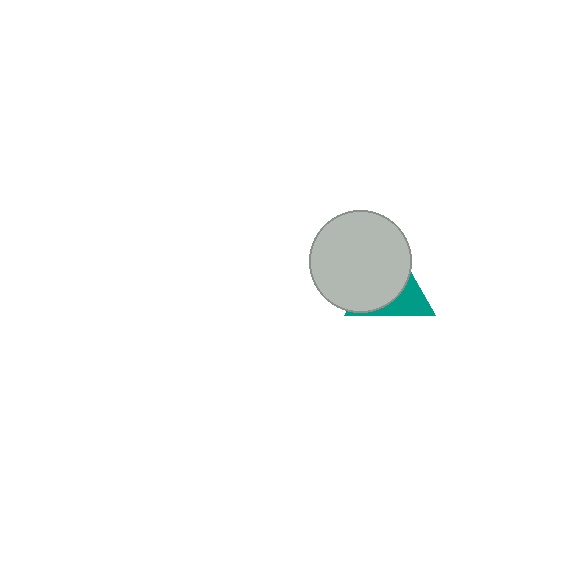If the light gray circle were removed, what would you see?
You would see the complete teal triangle.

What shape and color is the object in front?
The object in front is a light gray circle.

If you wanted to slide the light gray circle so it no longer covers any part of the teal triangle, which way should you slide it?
Slide it toward the upper-left — that is the most direct way to separate the two shapes.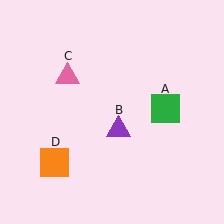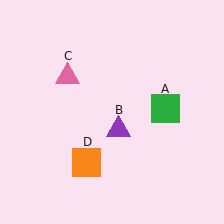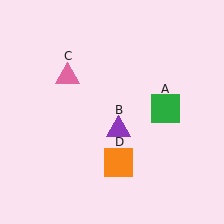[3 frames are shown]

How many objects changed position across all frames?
1 object changed position: orange square (object D).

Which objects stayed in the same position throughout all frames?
Green square (object A) and purple triangle (object B) and pink triangle (object C) remained stationary.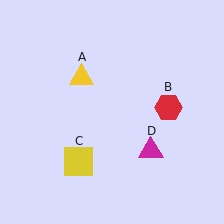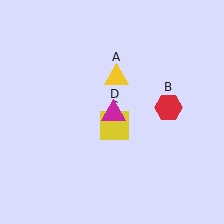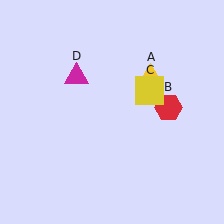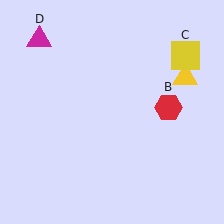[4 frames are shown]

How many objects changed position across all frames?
3 objects changed position: yellow triangle (object A), yellow square (object C), magenta triangle (object D).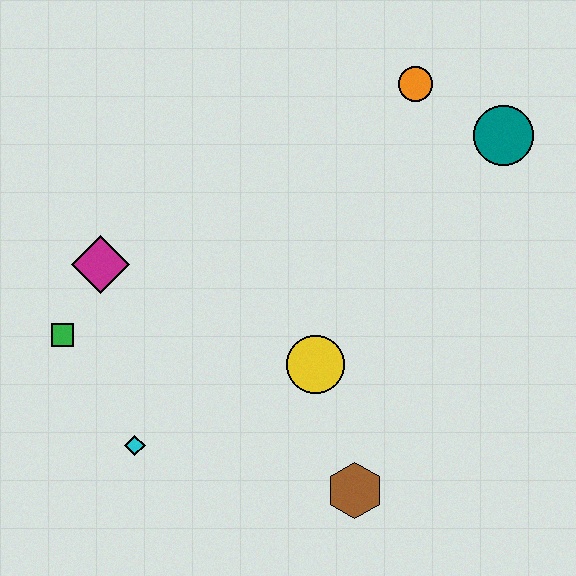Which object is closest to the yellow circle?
The brown hexagon is closest to the yellow circle.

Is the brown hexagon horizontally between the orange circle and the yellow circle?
Yes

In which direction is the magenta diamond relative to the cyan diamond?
The magenta diamond is above the cyan diamond.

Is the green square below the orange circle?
Yes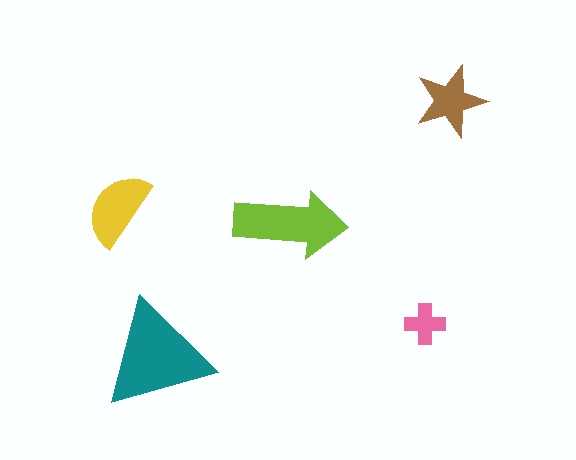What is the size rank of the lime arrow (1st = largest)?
2nd.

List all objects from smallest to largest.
The pink cross, the brown star, the yellow semicircle, the lime arrow, the teal triangle.